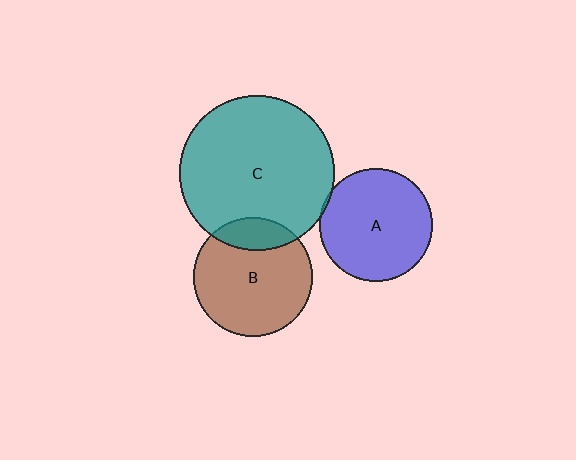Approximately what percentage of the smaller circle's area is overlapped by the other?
Approximately 5%.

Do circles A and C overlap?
Yes.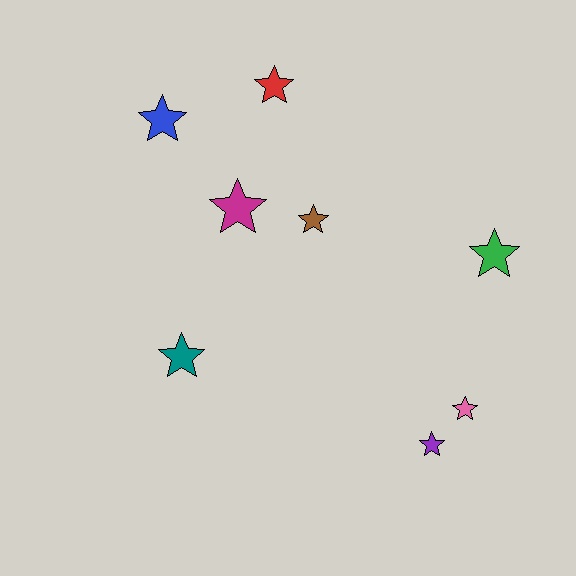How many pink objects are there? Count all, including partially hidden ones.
There is 1 pink object.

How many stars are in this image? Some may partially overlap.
There are 8 stars.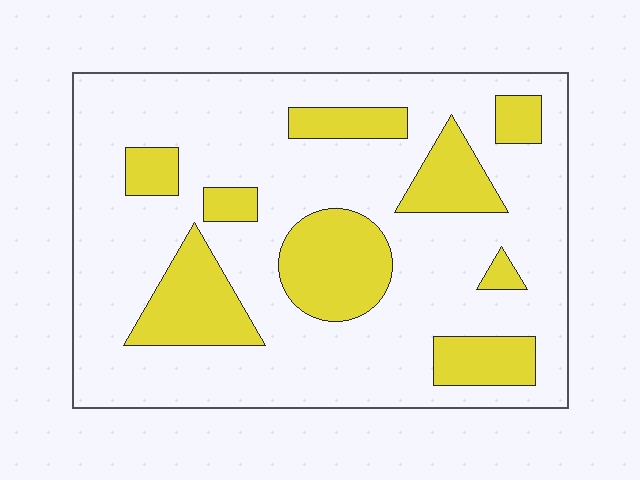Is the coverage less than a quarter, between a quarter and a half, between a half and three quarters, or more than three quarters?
Between a quarter and a half.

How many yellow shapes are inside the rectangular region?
9.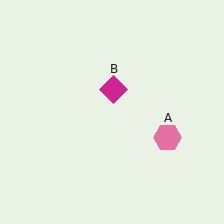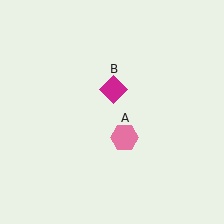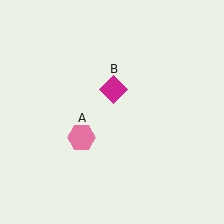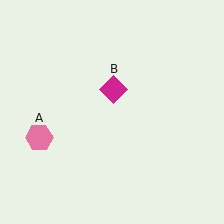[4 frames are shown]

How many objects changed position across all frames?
1 object changed position: pink hexagon (object A).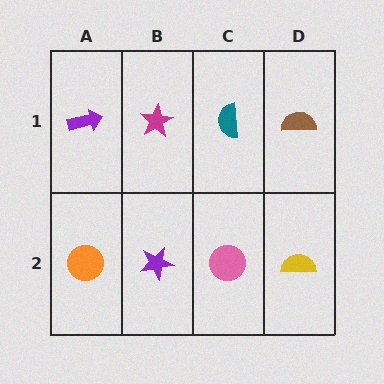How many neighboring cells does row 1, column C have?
3.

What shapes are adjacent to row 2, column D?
A brown semicircle (row 1, column D), a pink circle (row 2, column C).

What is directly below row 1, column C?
A pink circle.